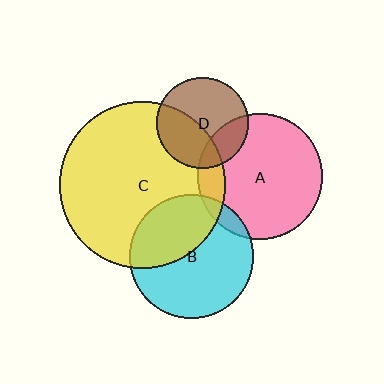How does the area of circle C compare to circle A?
Approximately 1.8 times.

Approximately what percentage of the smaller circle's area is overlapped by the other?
Approximately 10%.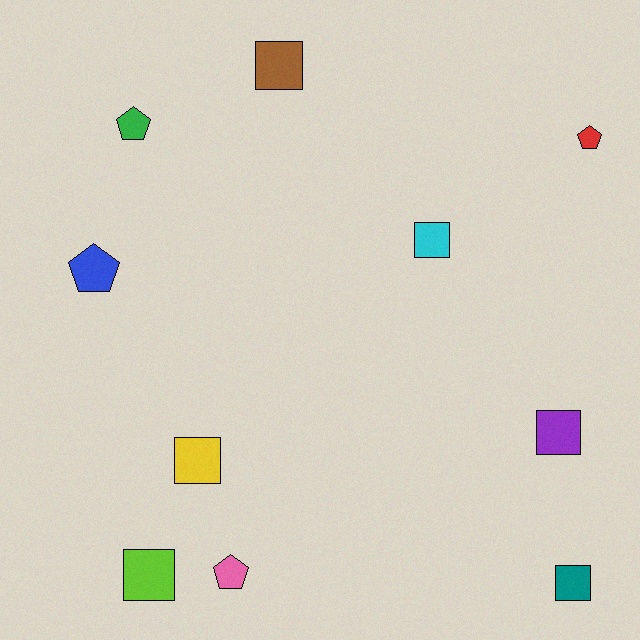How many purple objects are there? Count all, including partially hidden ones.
There is 1 purple object.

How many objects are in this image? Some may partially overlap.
There are 10 objects.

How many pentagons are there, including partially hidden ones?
There are 4 pentagons.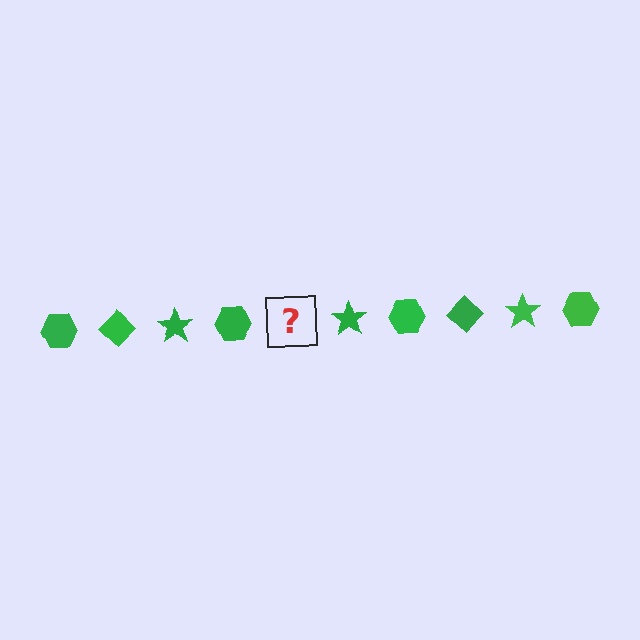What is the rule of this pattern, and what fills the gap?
The rule is that the pattern cycles through hexagon, diamond, star shapes in green. The gap should be filled with a green diamond.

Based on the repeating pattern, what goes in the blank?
The blank should be a green diamond.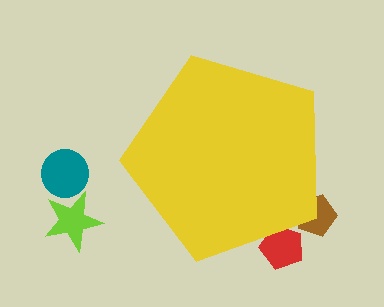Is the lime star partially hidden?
No, the lime star is fully visible.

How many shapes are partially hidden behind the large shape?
2 shapes are partially hidden.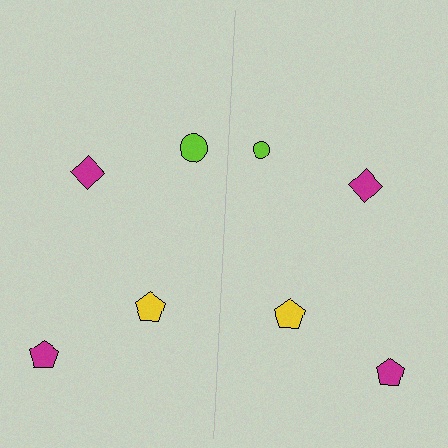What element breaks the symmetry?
The lime circle on the right side has a different size than its mirror counterpart.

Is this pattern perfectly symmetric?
No, the pattern is not perfectly symmetric. The lime circle on the right side has a different size than its mirror counterpart.